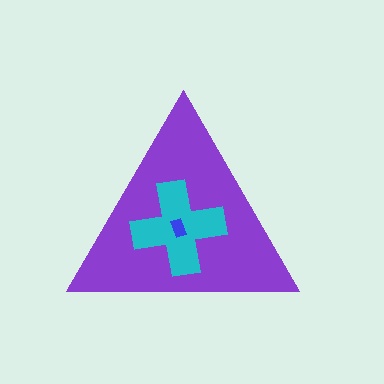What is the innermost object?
The blue rectangle.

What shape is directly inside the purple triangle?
The cyan cross.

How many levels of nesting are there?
3.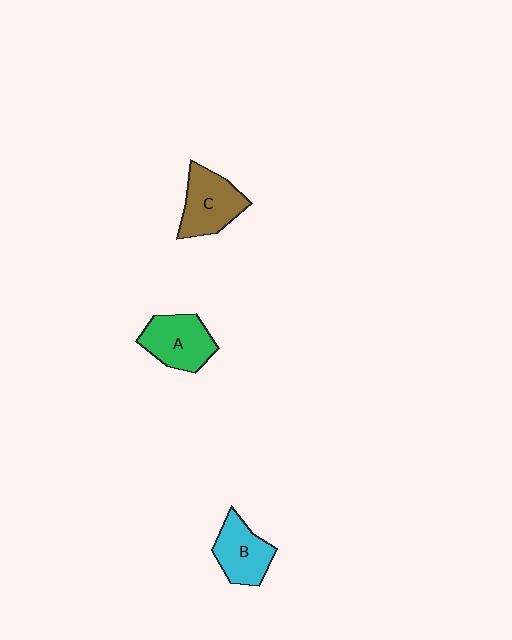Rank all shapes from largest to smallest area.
From largest to smallest: C (brown), A (green), B (cyan).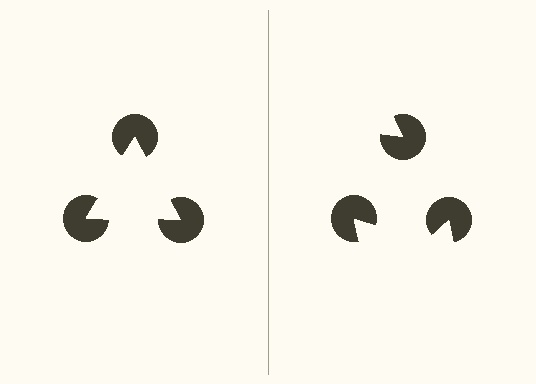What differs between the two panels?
The pac-man discs are positioned identically on both sides; only the wedge orientations differ. On the left they align to a triangle; on the right they are misaligned.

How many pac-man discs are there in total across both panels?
6 — 3 on each side.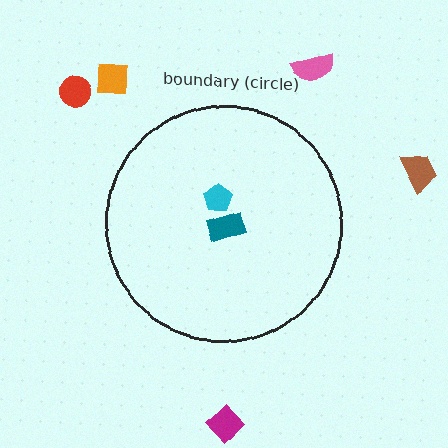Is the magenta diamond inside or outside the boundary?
Outside.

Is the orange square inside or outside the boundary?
Outside.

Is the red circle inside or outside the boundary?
Outside.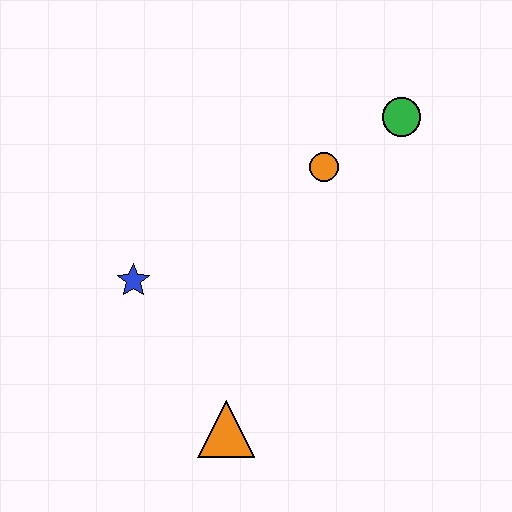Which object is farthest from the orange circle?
The orange triangle is farthest from the orange circle.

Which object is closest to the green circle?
The orange circle is closest to the green circle.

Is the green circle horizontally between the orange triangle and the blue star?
No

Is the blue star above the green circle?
No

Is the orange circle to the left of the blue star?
No